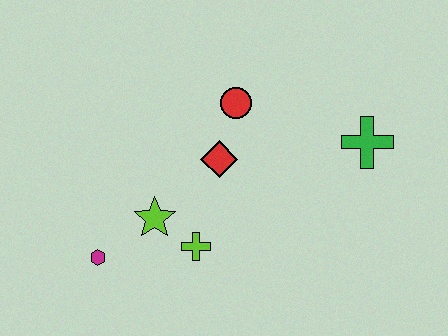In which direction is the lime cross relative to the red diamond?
The lime cross is below the red diamond.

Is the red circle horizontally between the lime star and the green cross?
Yes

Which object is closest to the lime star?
The lime cross is closest to the lime star.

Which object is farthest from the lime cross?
The green cross is farthest from the lime cross.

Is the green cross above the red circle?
No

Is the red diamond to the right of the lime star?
Yes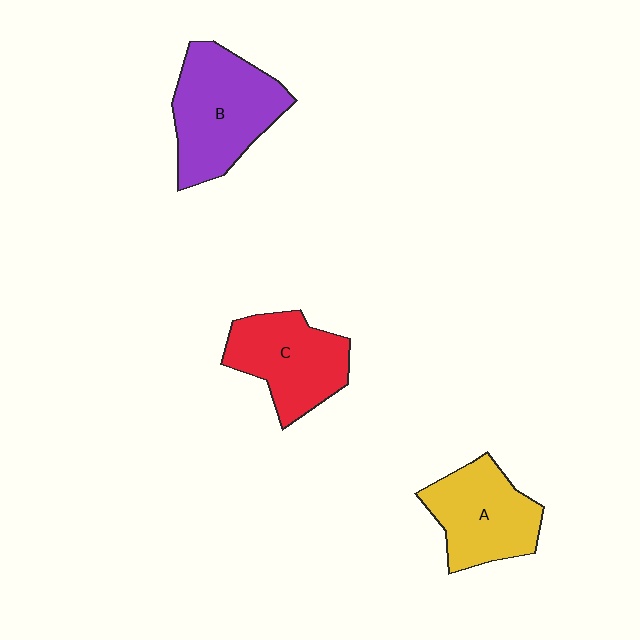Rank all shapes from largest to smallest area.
From largest to smallest: B (purple), C (red), A (yellow).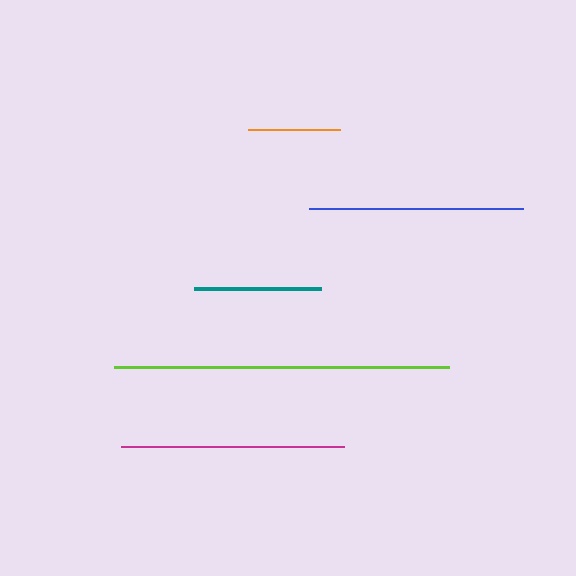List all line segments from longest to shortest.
From longest to shortest: lime, magenta, blue, teal, orange.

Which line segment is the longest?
The lime line is the longest at approximately 335 pixels.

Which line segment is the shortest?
The orange line is the shortest at approximately 92 pixels.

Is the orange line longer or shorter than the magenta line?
The magenta line is longer than the orange line.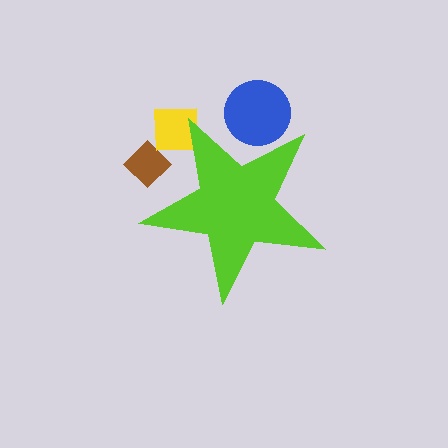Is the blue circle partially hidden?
Yes, the blue circle is partially hidden behind the lime star.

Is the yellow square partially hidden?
Yes, the yellow square is partially hidden behind the lime star.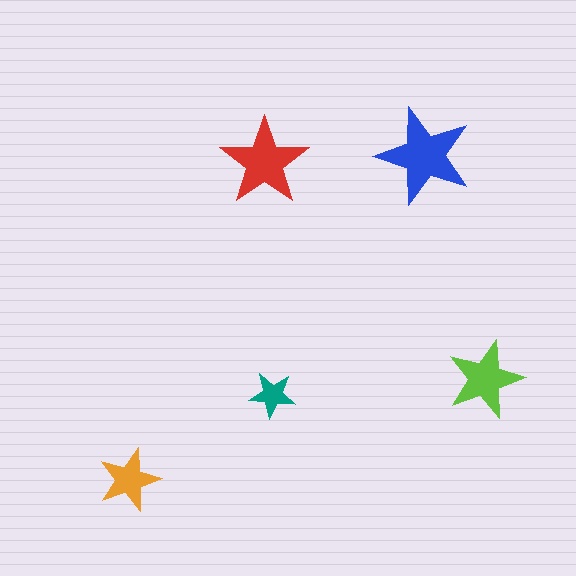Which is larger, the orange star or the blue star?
The blue one.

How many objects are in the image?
There are 5 objects in the image.